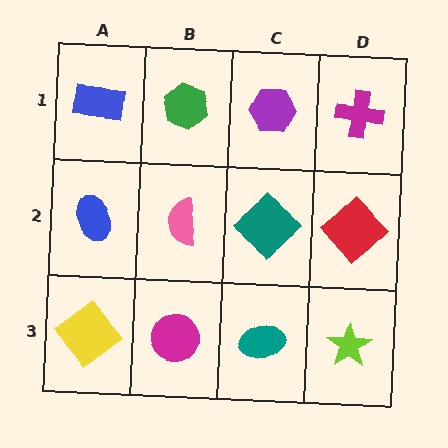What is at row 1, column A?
A blue rectangle.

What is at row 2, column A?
A blue ellipse.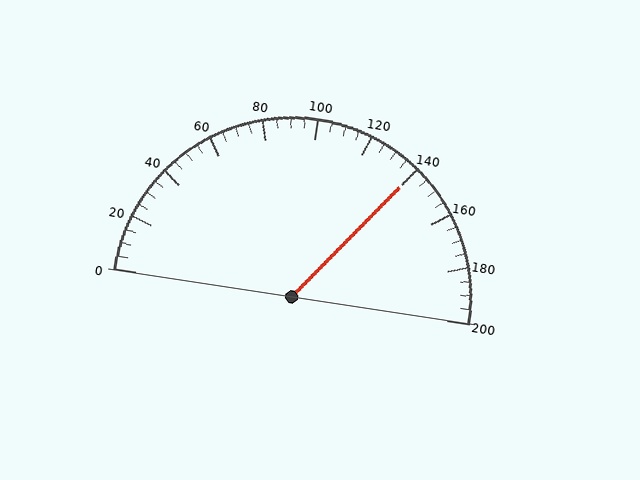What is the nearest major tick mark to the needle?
The nearest major tick mark is 140.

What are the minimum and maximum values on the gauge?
The gauge ranges from 0 to 200.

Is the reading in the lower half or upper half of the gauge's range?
The reading is in the upper half of the range (0 to 200).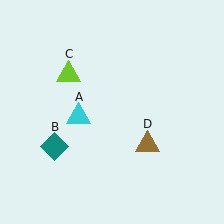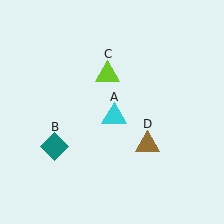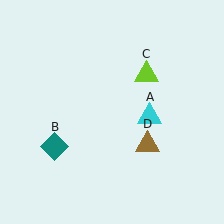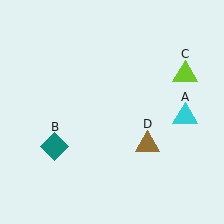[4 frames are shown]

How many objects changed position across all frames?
2 objects changed position: cyan triangle (object A), lime triangle (object C).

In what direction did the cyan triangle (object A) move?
The cyan triangle (object A) moved right.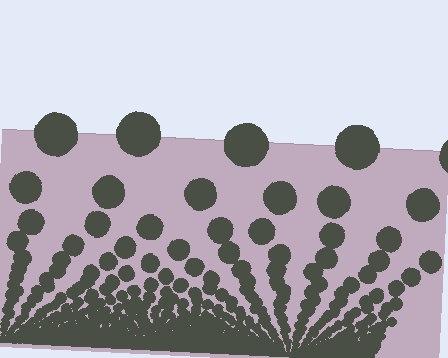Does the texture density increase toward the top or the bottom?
Density increases toward the bottom.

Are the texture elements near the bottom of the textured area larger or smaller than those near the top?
Smaller. The gradient is inverted — elements near the bottom are smaller and denser.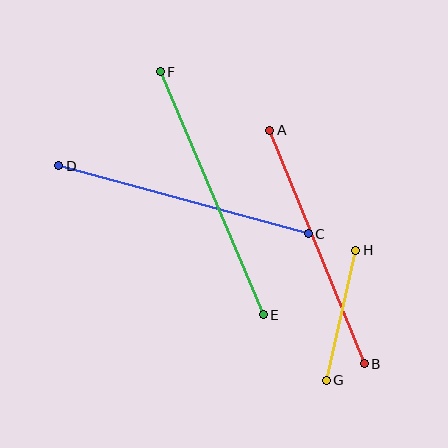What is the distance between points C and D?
The distance is approximately 259 pixels.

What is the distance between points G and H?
The distance is approximately 133 pixels.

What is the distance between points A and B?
The distance is approximately 252 pixels.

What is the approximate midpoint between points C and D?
The midpoint is at approximately (184, 200) pixels.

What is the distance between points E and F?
The distance is approximately 264 pixels.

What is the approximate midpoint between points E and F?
The midpoint is at approximately (212, 193) pixels.